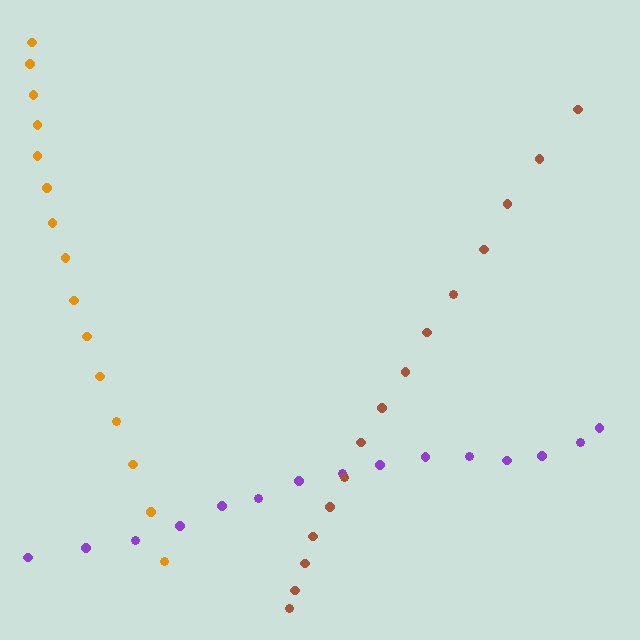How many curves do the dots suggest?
There are 3 distinct paths.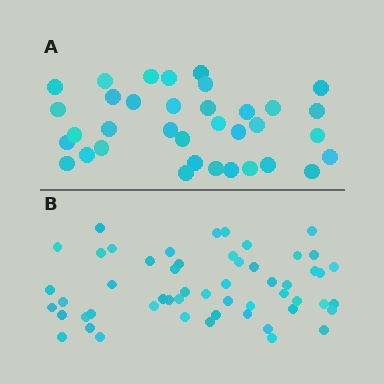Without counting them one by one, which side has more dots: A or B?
Region B (the bottom region) has more dots.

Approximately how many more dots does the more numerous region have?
Region B has approximately 20 more dots than region A.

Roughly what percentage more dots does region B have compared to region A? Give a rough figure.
About 55% more.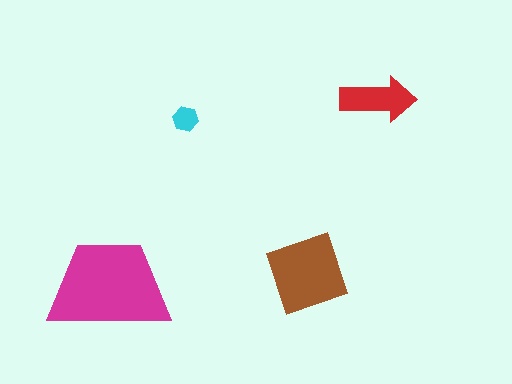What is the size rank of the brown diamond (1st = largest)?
2nd.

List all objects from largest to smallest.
The magenta trapezoid, the brown diamond, the red arrow, the cyan hexagon.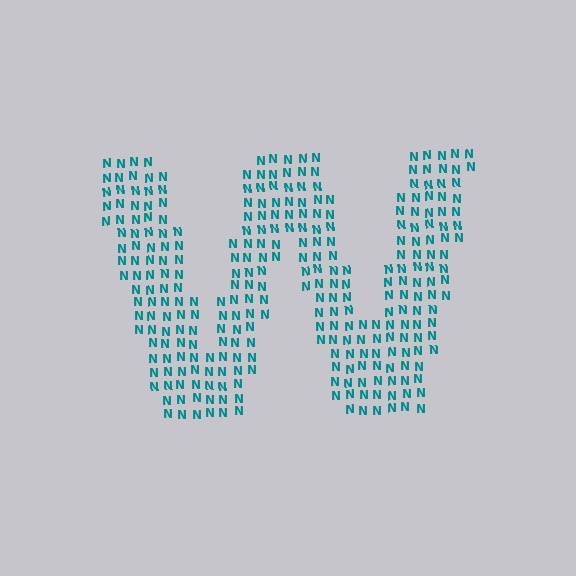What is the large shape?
The large shape is the letter W.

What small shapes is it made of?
It is made of small letter N's.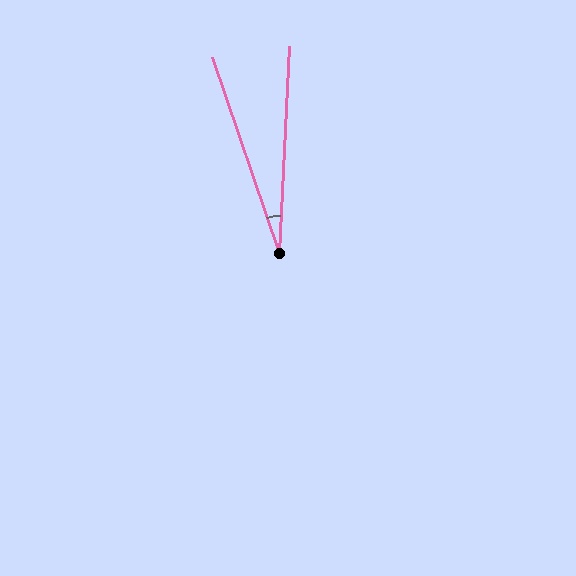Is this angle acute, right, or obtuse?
It is acute.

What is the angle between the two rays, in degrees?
Approximately 22 degrees.